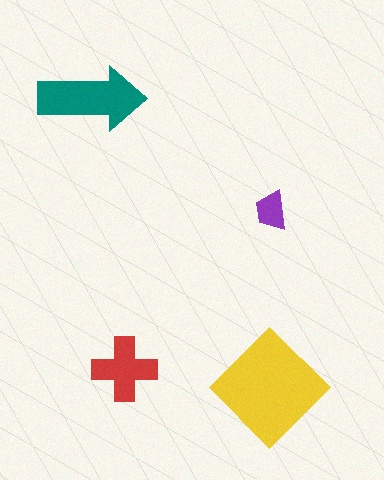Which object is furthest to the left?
The teal arrow is leftmost.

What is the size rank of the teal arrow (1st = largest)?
2nd.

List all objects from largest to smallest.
The yellow diamond, the teal arrow, the red cross, the purple trapezoid.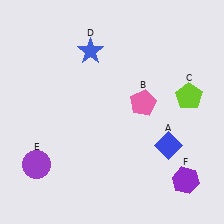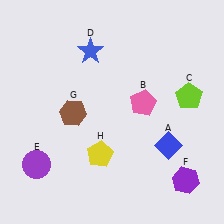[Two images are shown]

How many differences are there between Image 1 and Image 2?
There are 2 differences between the two images.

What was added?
A brown hexagon (G), a yellow pentagon (H) were added in Image 2.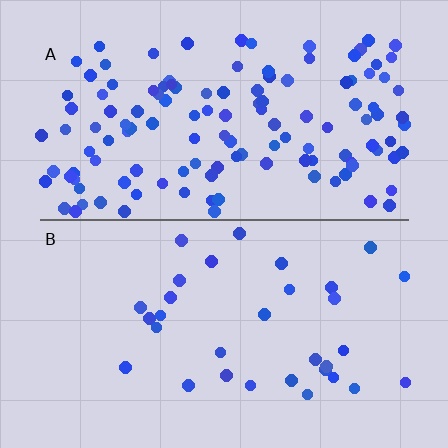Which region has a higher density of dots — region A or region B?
A (the top).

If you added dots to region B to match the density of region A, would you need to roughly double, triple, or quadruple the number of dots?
Approximately quadruple.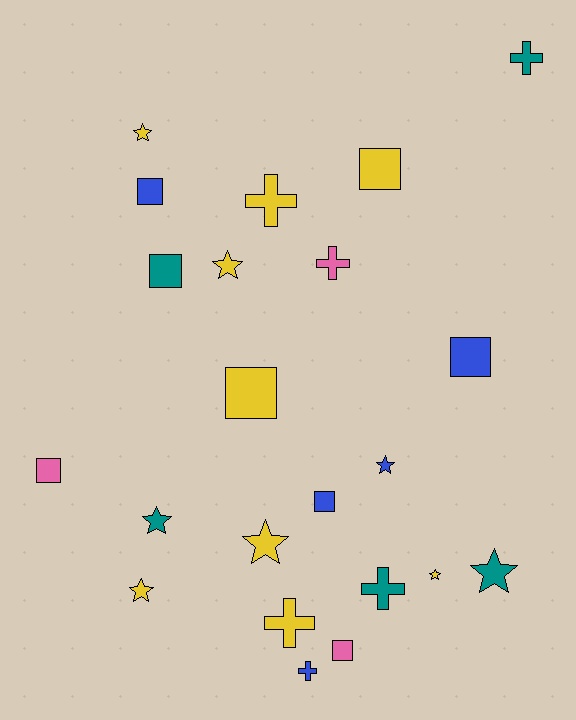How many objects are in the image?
There are 22 objects.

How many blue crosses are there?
There is 1 blue cross.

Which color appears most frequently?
Yellow, with 9 objects.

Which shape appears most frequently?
Square, with 8 objects.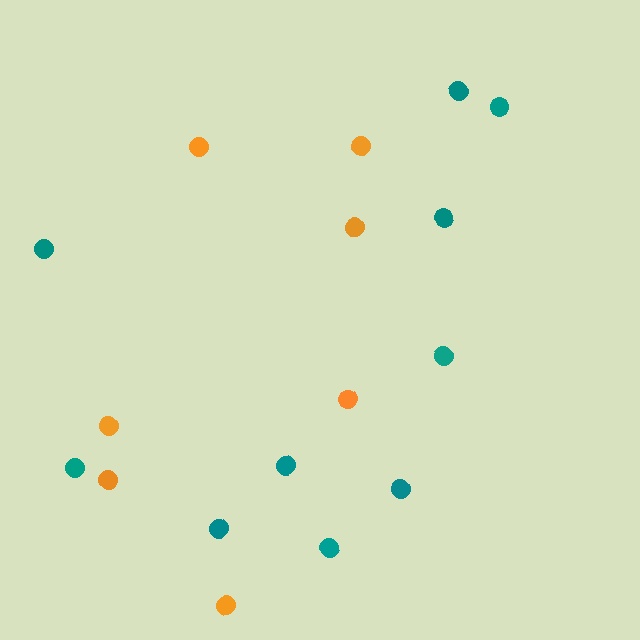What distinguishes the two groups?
There are 2 groups: one group of orange circles (7) and one group of teal circles (10).